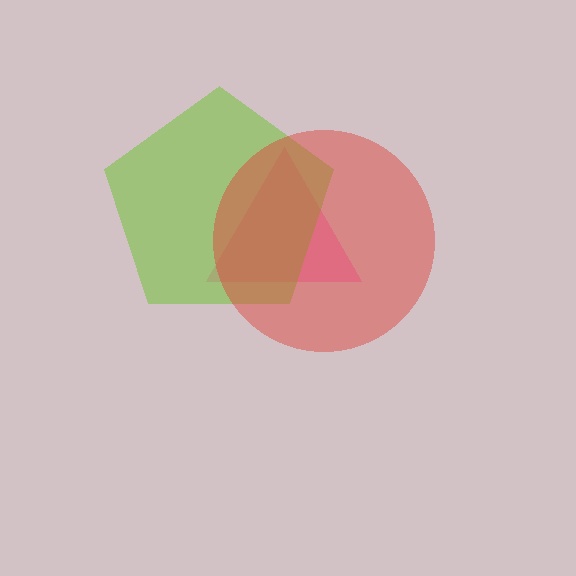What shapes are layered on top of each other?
The layered shapes are: a pink triangle, a lime pentagon, a red circle.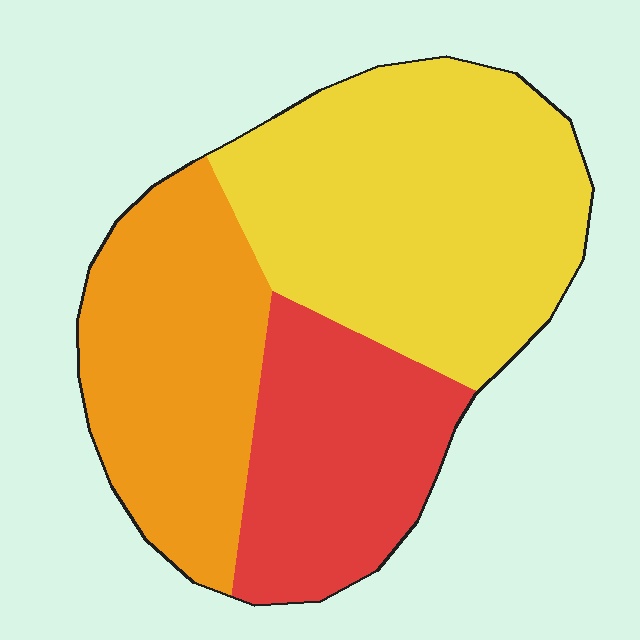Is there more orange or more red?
Orange.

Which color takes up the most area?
Yellow, at roughly 45%.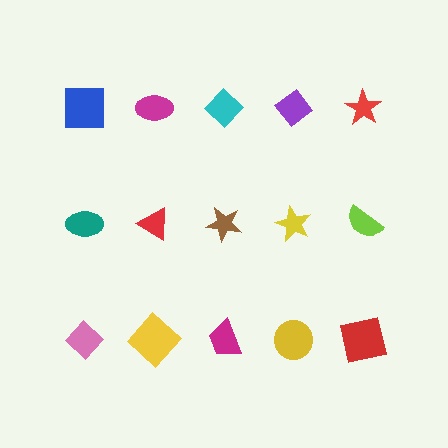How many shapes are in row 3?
5 shapes.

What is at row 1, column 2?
A magenta ellipse.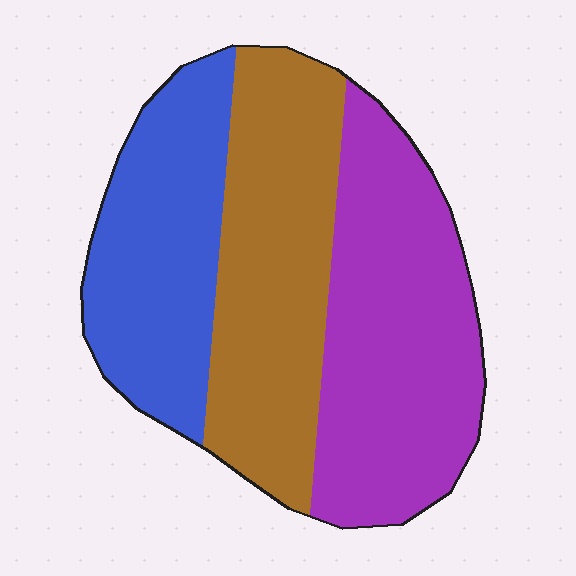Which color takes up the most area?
Purple, at roughly 40%.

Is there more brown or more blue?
Brown.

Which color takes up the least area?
Blue, at roughly 30%.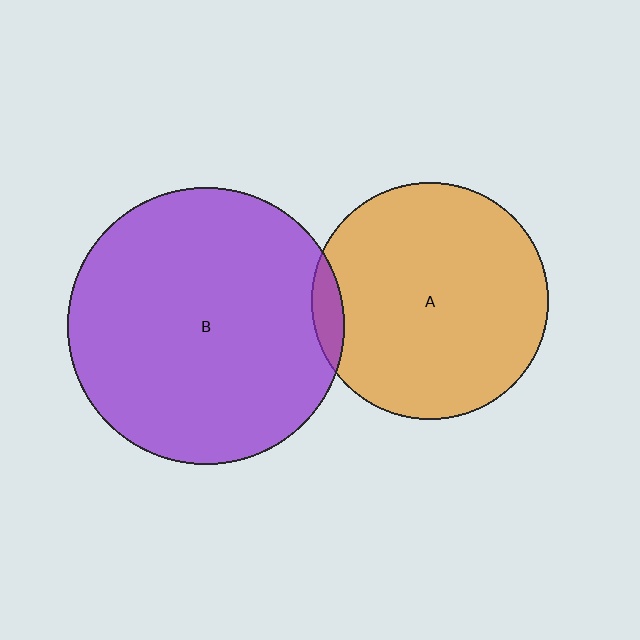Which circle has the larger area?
Circle B (purple).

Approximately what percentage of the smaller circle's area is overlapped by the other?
Approximately 5%.